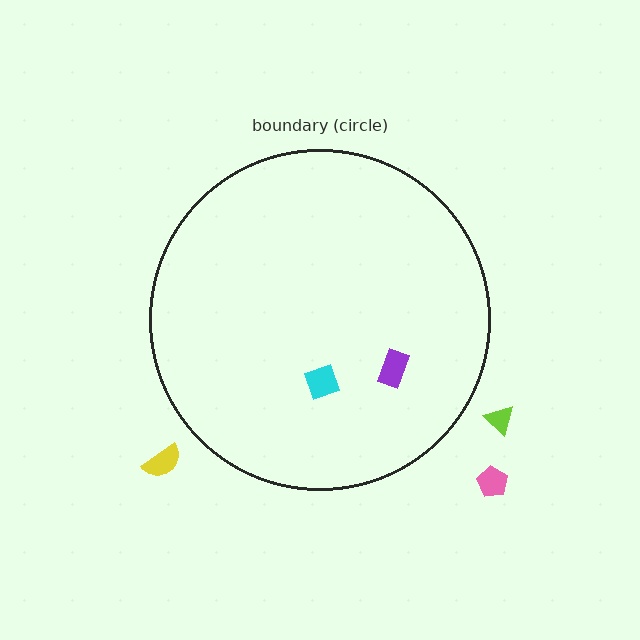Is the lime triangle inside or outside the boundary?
Outside.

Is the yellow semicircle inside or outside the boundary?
Outside.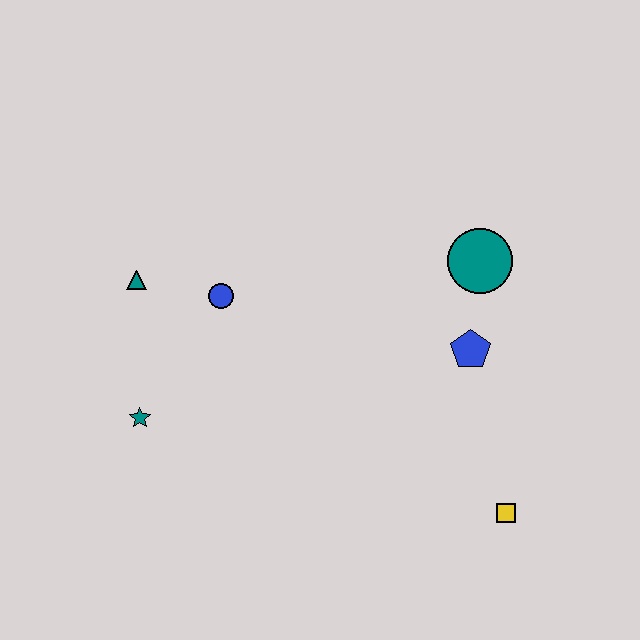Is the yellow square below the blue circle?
Yes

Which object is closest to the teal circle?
The blue pentagon is closest to the teal circle.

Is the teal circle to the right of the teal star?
Yes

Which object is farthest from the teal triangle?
The yellow square is farthest from the teal triangle.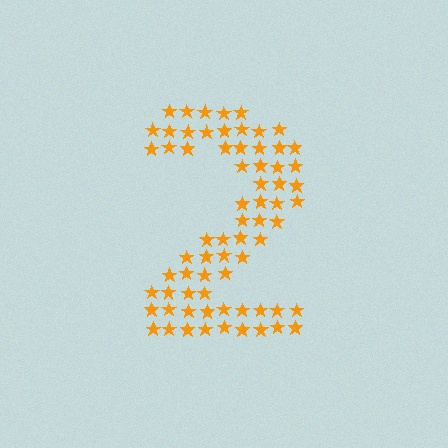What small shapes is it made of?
It is made of small stars.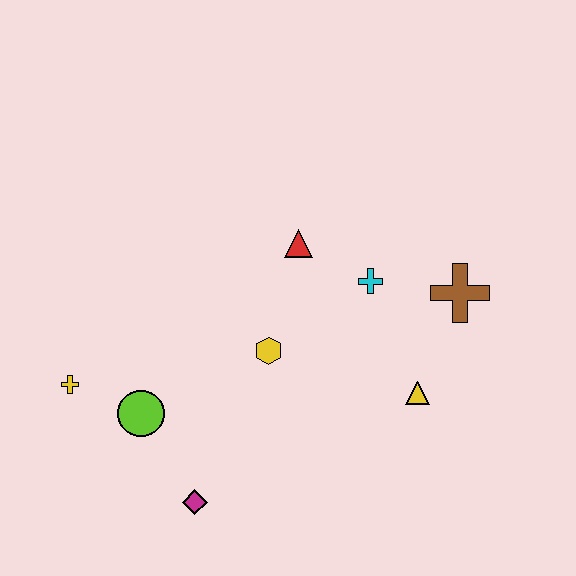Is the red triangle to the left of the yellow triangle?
Yes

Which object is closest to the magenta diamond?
The lime circle is closest to the magenta diamond.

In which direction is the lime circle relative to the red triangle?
The lime circle is below the red triangle.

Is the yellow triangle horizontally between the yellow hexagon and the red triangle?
No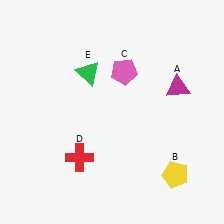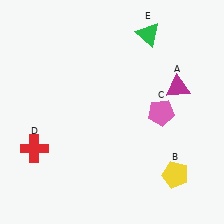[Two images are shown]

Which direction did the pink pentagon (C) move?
The pink pentagon (C) moved down.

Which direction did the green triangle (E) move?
The green triangle (E) moved right.